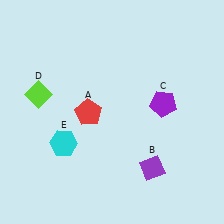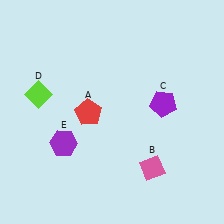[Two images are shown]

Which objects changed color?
B changed from purple to pink. E changed from cyan to purple.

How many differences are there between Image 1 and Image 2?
There are 2 differences between the two images.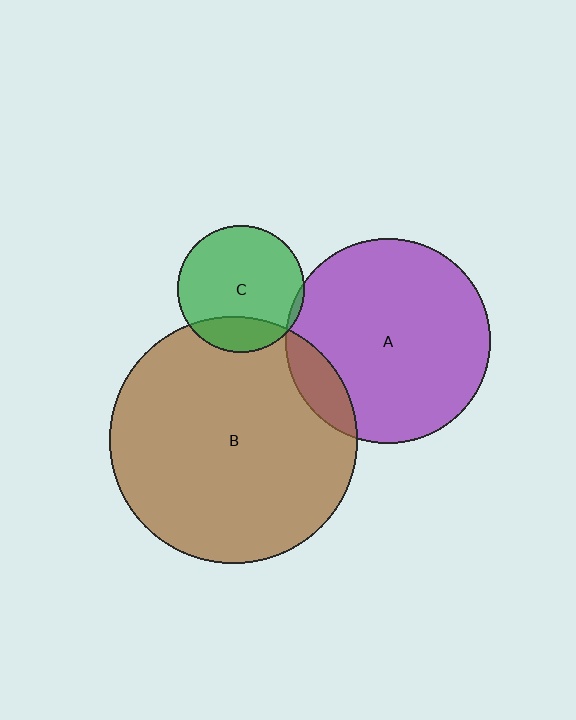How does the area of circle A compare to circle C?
Approximately 2.6 times.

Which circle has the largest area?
Circle B (brown).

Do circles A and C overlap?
Yes.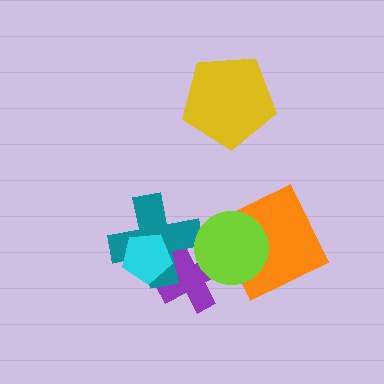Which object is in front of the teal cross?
The cyan pentagon is in front of the teal cross.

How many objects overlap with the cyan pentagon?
2 objects overlap with the cyan pentagon.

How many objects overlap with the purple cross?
3 objects overlap with the purple cross.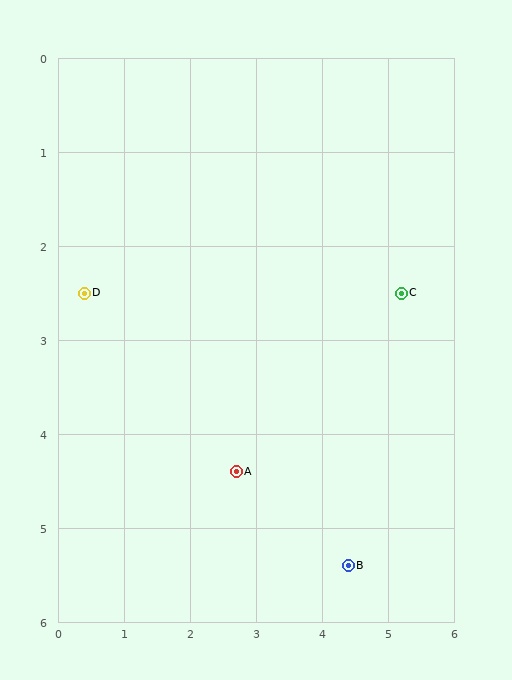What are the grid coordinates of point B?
Point B is at approximately (4.4, 5.4).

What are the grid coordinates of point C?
Point C is at approximately (5.2, 2.5).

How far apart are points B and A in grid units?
Points B and A are about 2.0 grid units apart.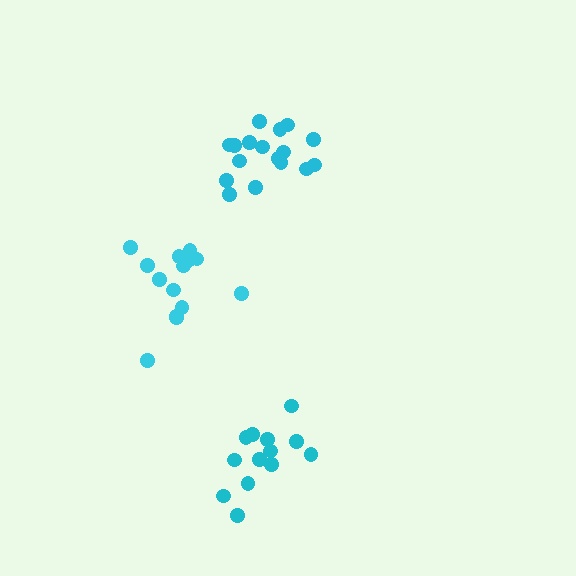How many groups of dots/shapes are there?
There are 3 groups.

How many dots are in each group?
Group 1: 14 dots, Group 2: 17 dots, Group 3: 13 dots (44 total).